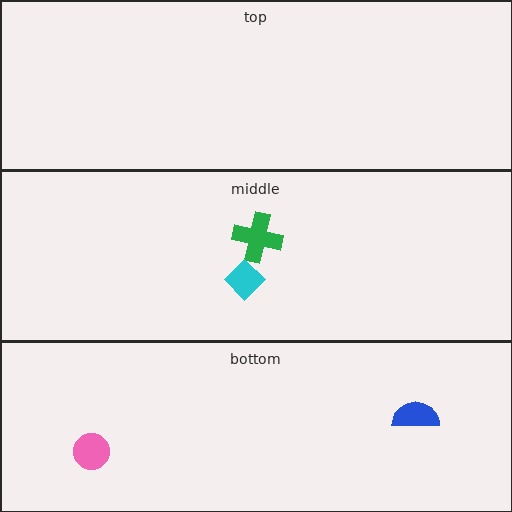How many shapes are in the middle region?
2.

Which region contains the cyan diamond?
The middle region.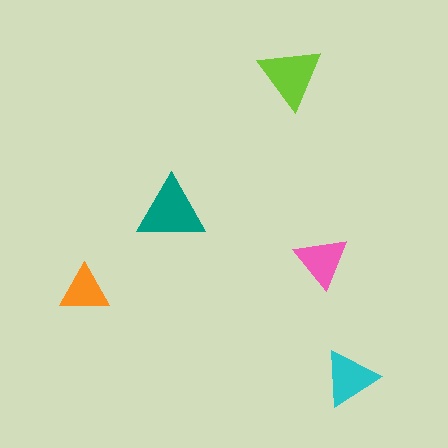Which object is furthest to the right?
The cyan triangle is rightmost.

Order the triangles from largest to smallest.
the teal one, the lime one, the cyan one, the pink one, the orange one.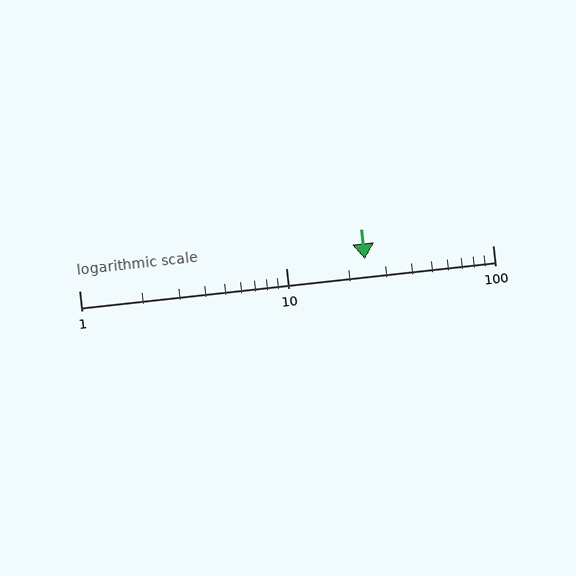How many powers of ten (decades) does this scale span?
The scale spans 2 decades, from 1 to 100.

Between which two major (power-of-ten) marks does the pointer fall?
The pointer is between 10 and 100.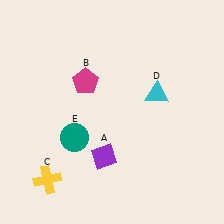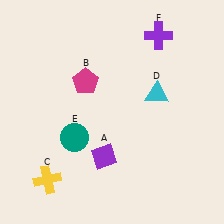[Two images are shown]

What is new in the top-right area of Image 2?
A purple cross (F) was added in the top-right area of Image 2.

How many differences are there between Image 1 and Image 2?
There is 1 difference between the two images.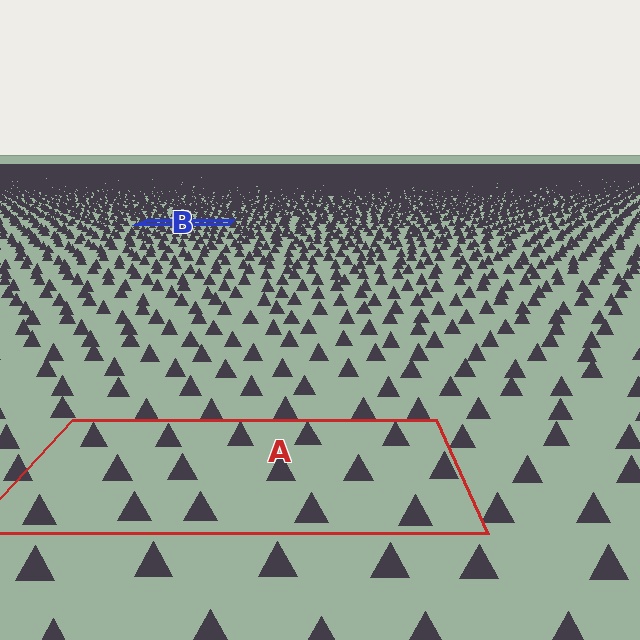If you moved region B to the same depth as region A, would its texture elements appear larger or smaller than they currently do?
They would appear larger. At a closer depth, the same texture elements are projected at a bigger on-screen size.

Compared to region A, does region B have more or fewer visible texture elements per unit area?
Region B has more texture elements per unit area — they are packed more densely because it is farther away.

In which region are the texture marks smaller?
The texture marks are smaller in region B, because it is farther away.